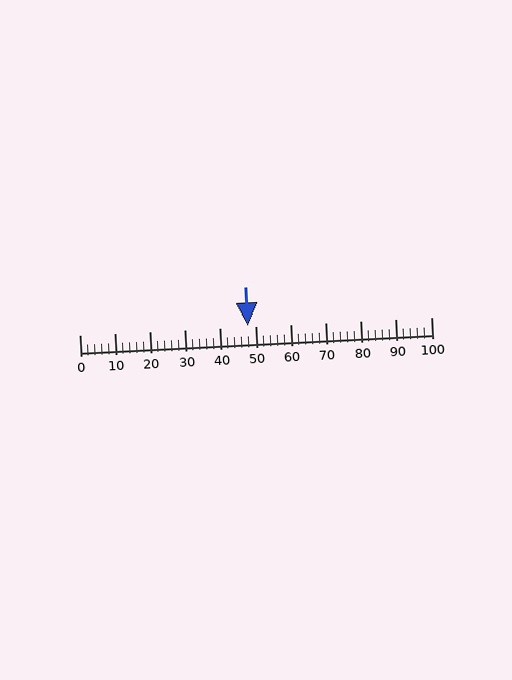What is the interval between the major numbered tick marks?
The major tick marks are spaced 10 units apart.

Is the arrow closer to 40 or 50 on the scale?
The arrow is closer to 50.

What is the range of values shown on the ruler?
The ruler shows values from 0 to 100.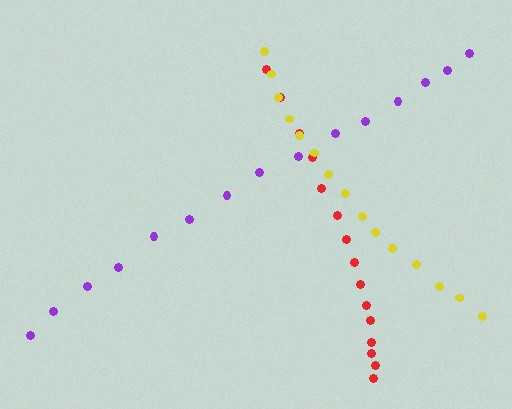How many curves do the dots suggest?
There are 3 distinct paths.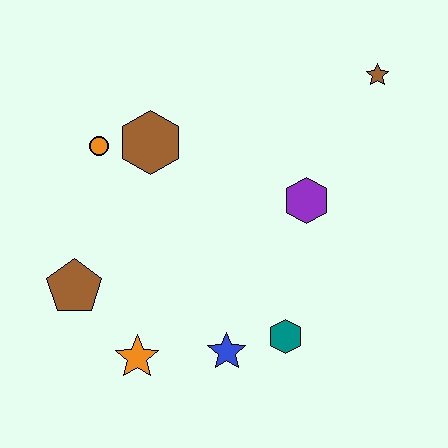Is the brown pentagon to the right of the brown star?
No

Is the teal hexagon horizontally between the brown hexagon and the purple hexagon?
Yes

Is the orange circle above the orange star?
Yes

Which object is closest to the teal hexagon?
The blue star is closest to the teal hexagon.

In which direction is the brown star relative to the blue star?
The brown star is above the blue star.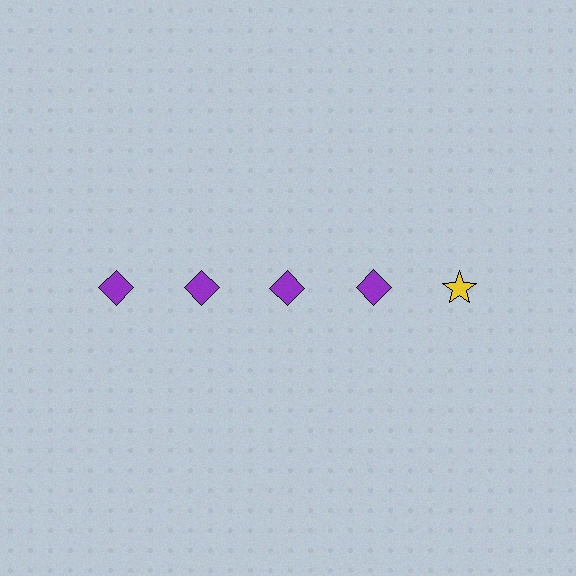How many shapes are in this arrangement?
There are 5 shapes arranged in a grid pattern.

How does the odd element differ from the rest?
It differs in both color (yellow instead of purple) and shape (star instead of diamond).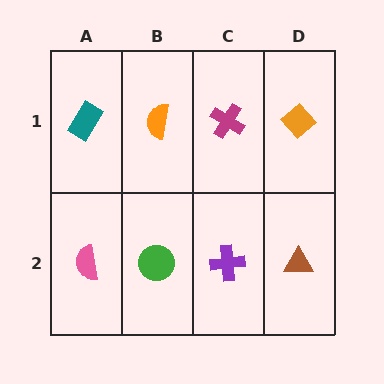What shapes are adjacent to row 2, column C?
A magenta cross (row 1, column C), a green circle (row 2, column B), a brown triangle (row 2, column D).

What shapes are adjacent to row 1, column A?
A pink semicircle (row 2, column A), an orange semicircle (row 1, column B).